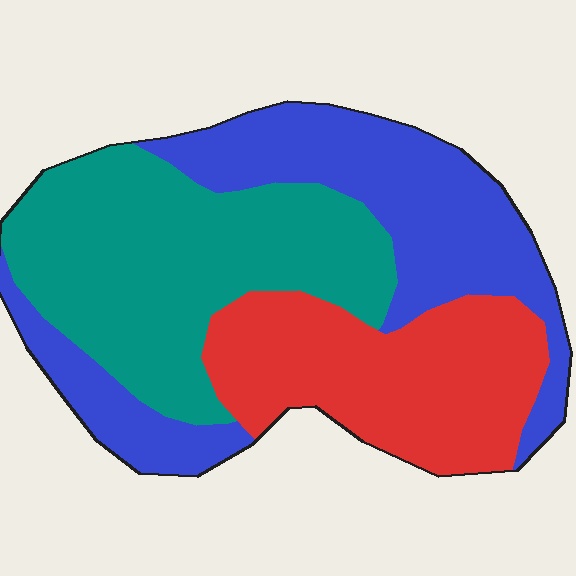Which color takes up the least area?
Red, at roughly 30%.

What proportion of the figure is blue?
Blue covers roughly 35% of the figure.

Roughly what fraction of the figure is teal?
Teal takes up between a third and a half of the figure.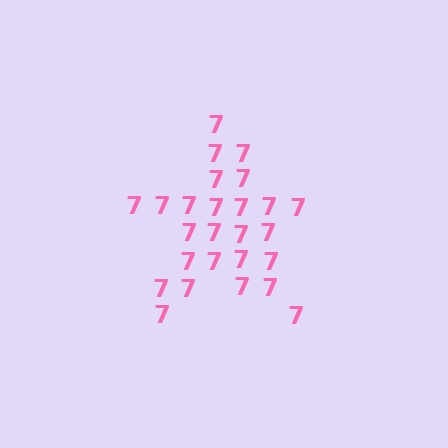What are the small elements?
The small elements are digit 7's.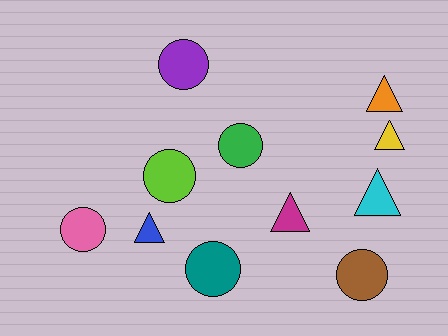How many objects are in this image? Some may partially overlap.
There are 11 objects.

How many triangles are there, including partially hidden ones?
There are 5 triangles.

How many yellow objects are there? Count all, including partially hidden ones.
There is 1 yellow object.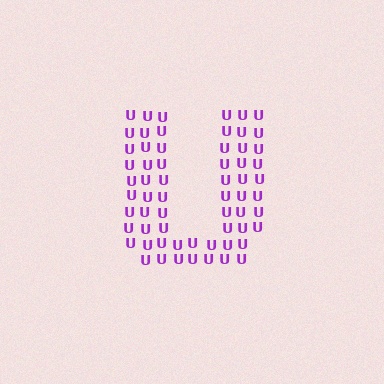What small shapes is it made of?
It is made of small letter U's.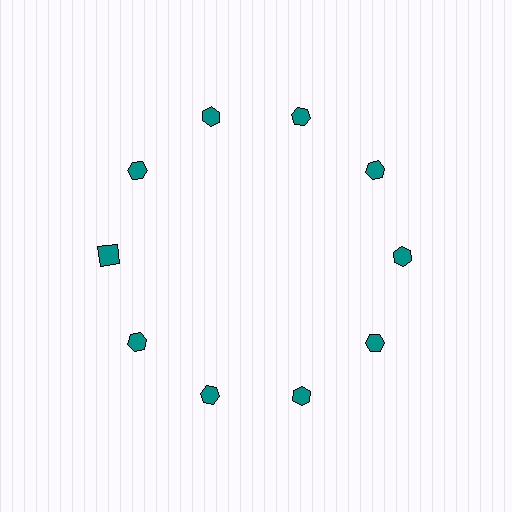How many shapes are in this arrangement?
There are 10 shapes arranged in a ring pattern.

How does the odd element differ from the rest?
It has a different shape: square instead of hexagon.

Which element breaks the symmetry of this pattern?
The teal square at roughly the 9 o'clock position breaks the symmetry. All other shapes are teal hexagons.